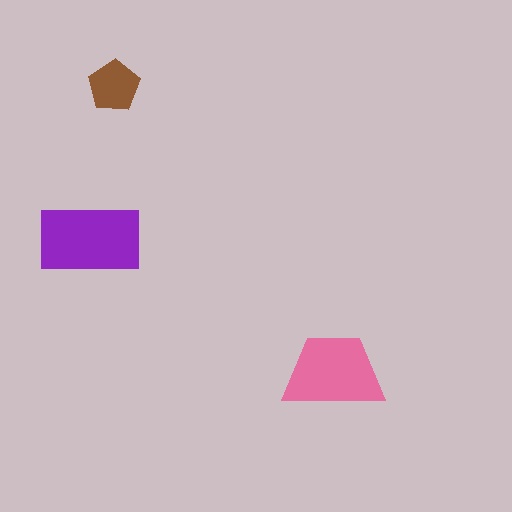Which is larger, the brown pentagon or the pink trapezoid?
The pink trapezoid.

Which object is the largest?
The purple rectangle.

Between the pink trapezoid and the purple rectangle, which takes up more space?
The purple rectangle.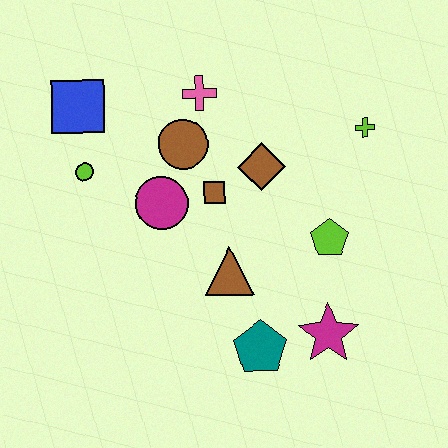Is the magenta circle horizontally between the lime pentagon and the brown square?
No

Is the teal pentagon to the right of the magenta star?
No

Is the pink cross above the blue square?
Yes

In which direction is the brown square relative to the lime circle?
The brown square is to the right of the lime circle.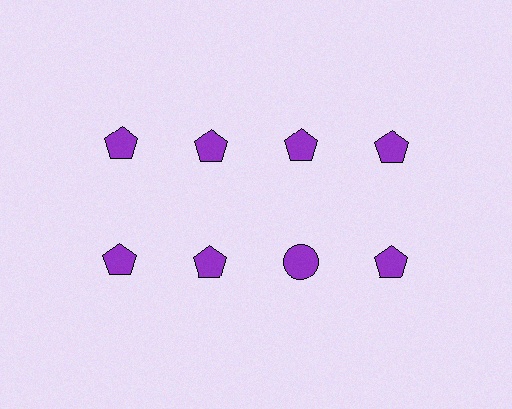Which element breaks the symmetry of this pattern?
The purple circle in the second row, center column breaks the symmetry. All other shapes are purple pentagons.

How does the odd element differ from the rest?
It has a different shape: circle instead of pentagon.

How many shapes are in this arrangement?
There are 8 shapes arranged in a grid pattern.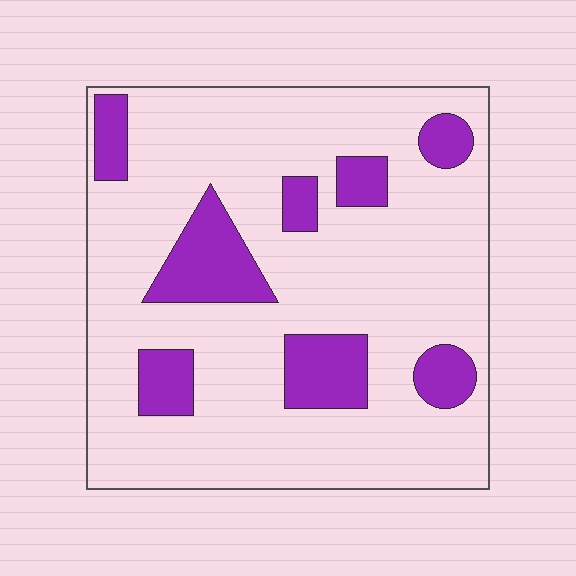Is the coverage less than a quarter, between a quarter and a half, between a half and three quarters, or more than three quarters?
Less than a quarter.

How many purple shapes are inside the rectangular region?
8.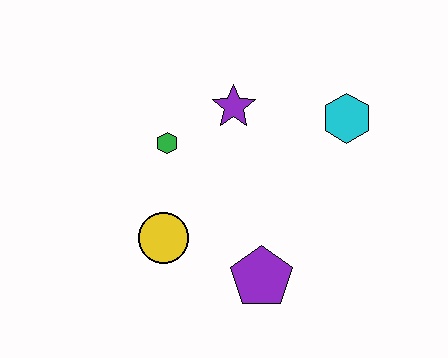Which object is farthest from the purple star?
The purple pentagon is farthest from the purple star.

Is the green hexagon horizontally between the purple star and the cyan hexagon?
No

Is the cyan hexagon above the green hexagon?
Yes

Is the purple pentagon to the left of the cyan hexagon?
Yes